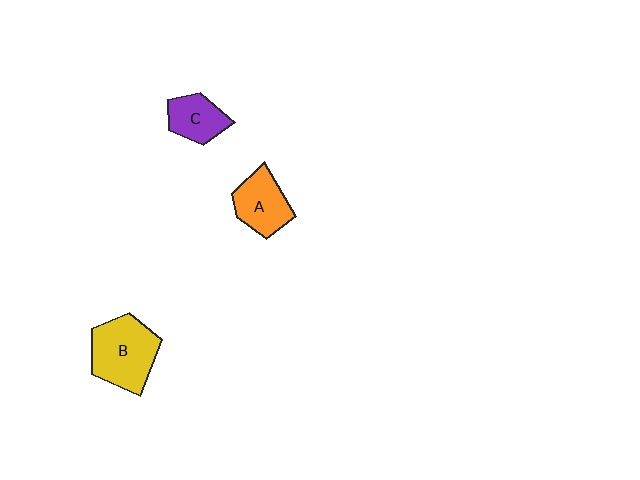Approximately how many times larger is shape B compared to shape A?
Approximately 1.4 times.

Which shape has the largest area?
Shape B (yellow).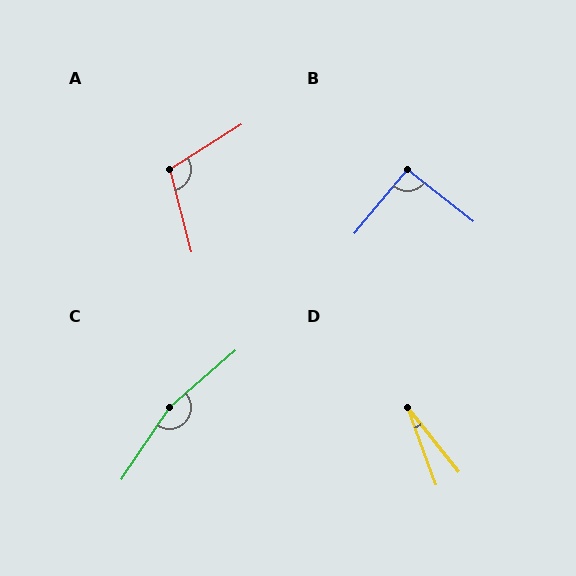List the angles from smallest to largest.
D (19°), B (92°), A (108°), C (165°).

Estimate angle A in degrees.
Approximately 108 degrees.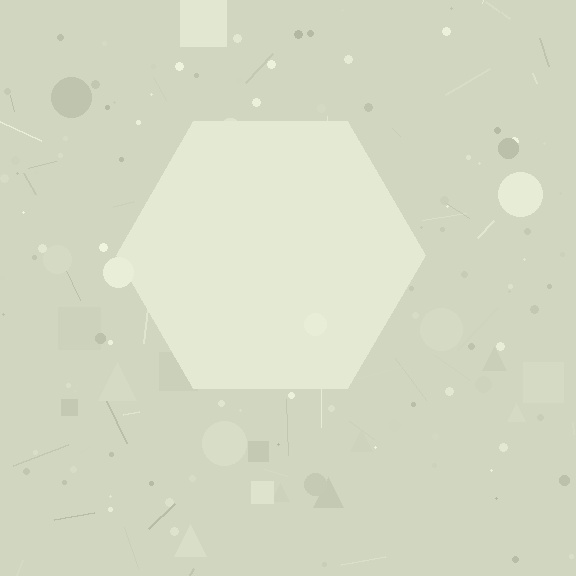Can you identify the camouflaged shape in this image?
The camouflaged shape is a hexagon.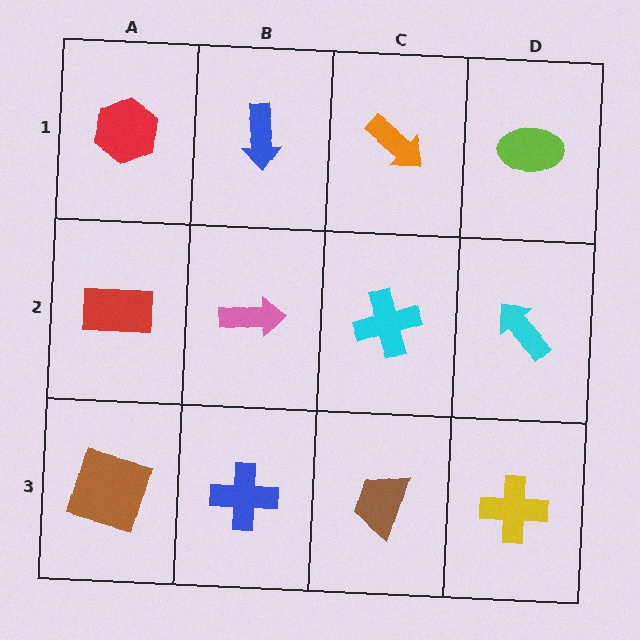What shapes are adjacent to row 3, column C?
A cyan cross (row 2, column C), a blue cross (row 3, column B), a yellow cross (row 3, column D).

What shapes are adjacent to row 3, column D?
A cyan arrow (row 2, column D), a brown trapezoid (row 3, column C).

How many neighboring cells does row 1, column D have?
2.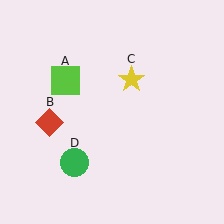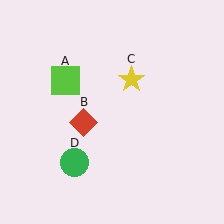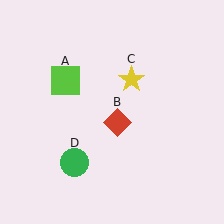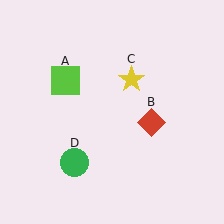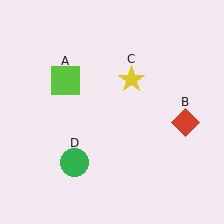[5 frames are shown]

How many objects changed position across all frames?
1 object changed position: red diamond (object B).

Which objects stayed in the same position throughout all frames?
Lime square (object A) and yellow star (object C) and green circle (object D) remained stationary.